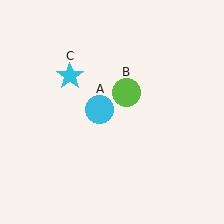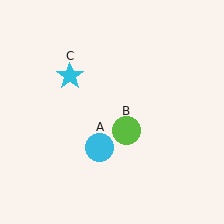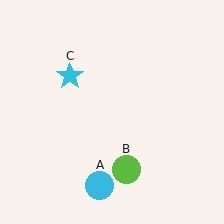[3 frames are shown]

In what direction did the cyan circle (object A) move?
The cyan circle (object A) moved down.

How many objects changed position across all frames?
2 objects changed position: cyan circle (object A), lime circle (object B).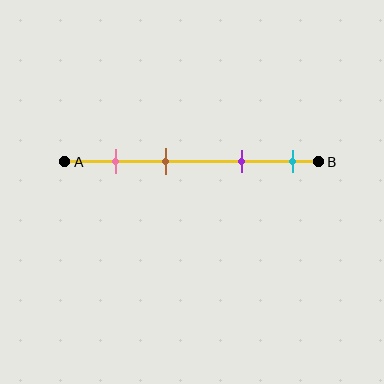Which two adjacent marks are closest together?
The pink and brown marks are the closest adjacent pair.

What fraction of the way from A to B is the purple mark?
The purple mark is approximately 70% (0.7) of the way from A to B.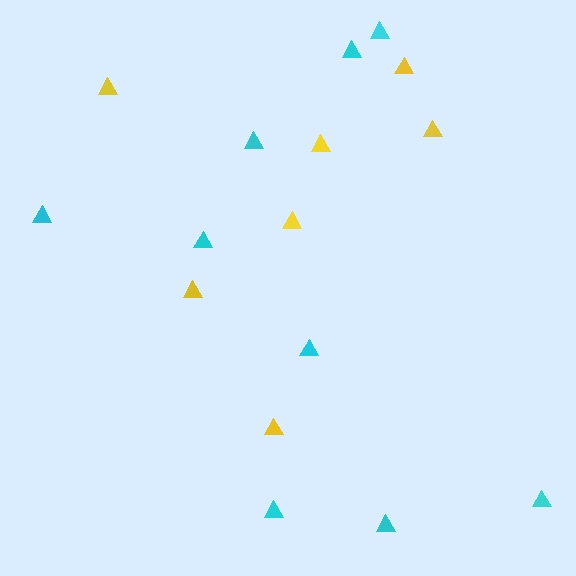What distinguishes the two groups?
There are 2 groups: one group of yellow triangles (7) and one group of cyan triangles (9).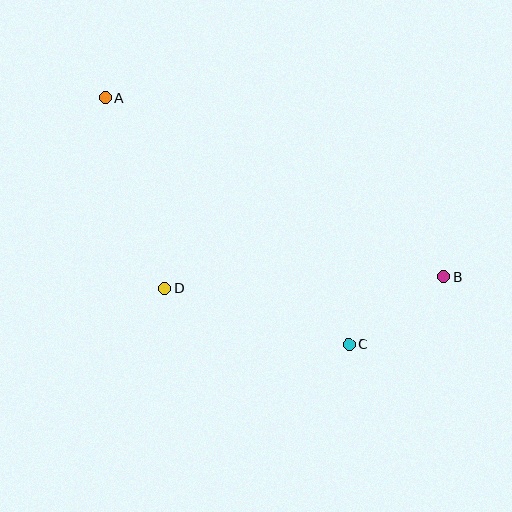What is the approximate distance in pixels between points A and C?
The distance between A and C is approximately 347 pixels.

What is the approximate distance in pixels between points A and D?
The distance between A and D is approximately 200 pixels.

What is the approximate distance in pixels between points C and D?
The distance between C and D is approximately 192 pixels.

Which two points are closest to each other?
Points B and C are closest to each other.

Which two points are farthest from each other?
Points A and B are farthest from each other.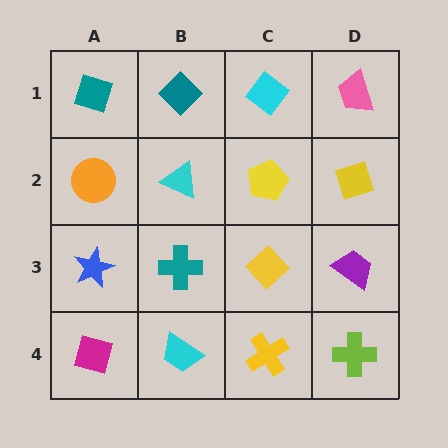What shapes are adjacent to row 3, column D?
A yellow diamond (row 2, column D), a lime cross (row 4, column D), a yellow diamond (row 3, column C).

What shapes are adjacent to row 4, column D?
A purple trapezoid (row 3, column D), a yellow cross (row 4, column C).